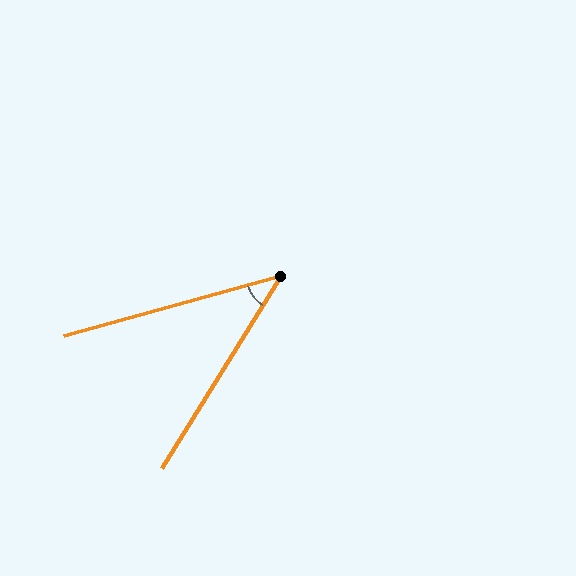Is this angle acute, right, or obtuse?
It is acute.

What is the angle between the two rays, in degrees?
Approximately 43 degrees.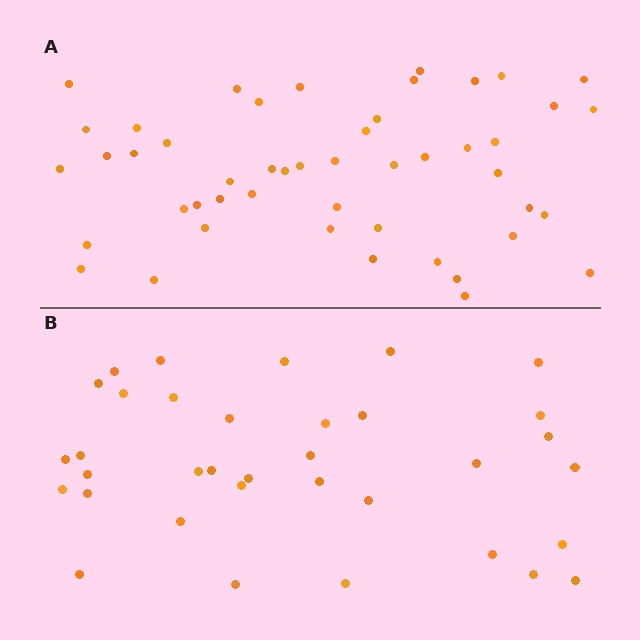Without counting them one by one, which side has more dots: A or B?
Region A (the top region) has more dots.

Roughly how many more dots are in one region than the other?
Region A has approximately 15 more dots than region B.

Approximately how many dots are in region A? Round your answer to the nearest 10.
About 50 dots. (The exact count is 48, which rounds to 50.)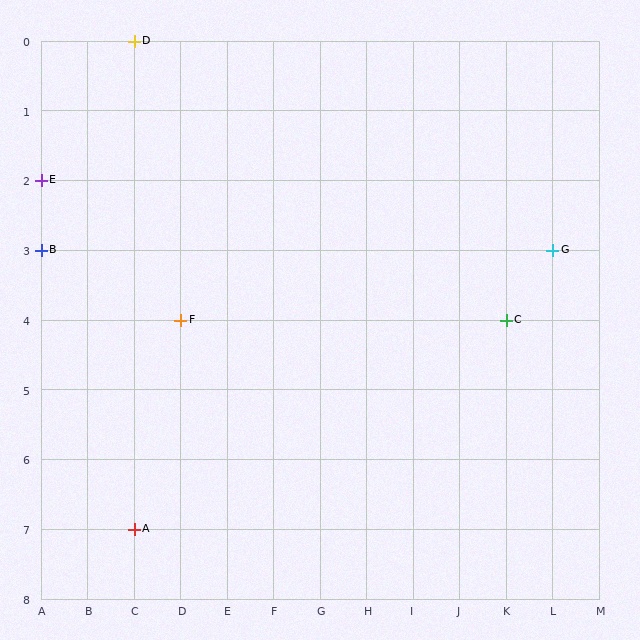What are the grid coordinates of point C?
Point C is at grid coordinates (K, 4).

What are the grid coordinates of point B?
Point B is at grid coordinates (A, 3).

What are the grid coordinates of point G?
Point G is at grid coordinates (L, 3).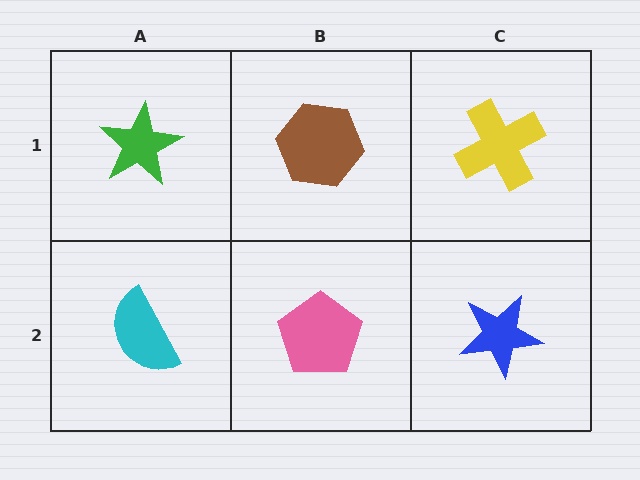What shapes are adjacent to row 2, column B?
A brown hexagon (row 1, column B), a cyan semicircle (row 2, column A), a blue star (row 2, column C).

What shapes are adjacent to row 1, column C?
A blue star (row 2, column C), a brown hexagon (row 1, column B).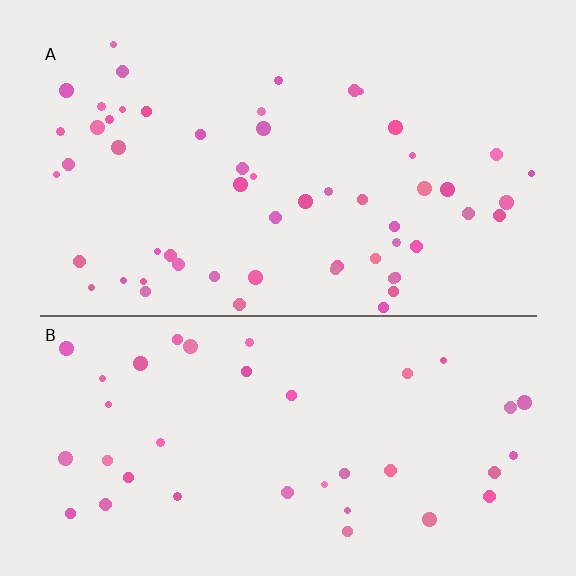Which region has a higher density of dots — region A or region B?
A (the top).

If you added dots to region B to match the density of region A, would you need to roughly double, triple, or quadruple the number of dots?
Approximately double.